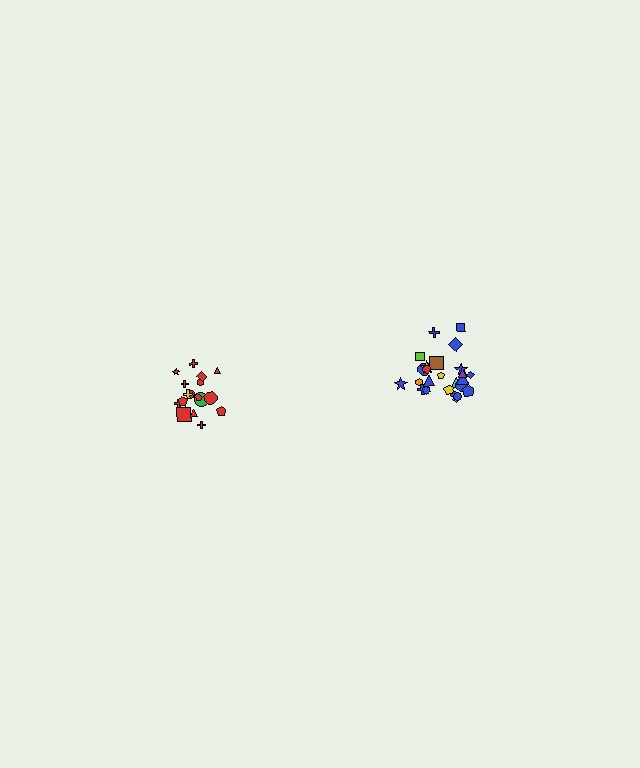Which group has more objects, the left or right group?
The right group.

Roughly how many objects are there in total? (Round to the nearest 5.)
Roughly 45 objects in total.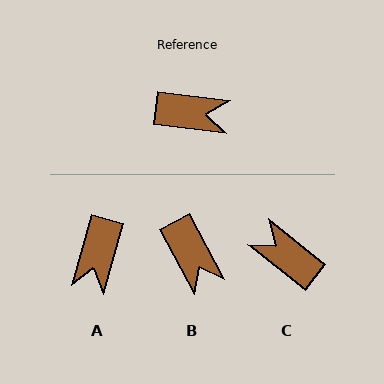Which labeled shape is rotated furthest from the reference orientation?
C, about 148 degrees away.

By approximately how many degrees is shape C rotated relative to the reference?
Approximately 148 degrees counter-clockwise.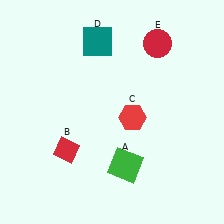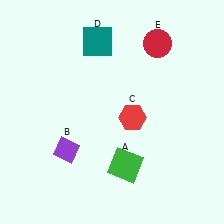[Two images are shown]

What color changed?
The diamond (B) changed from red in Image 1 to purple in Image 2.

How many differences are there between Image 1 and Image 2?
There is 1 difference between the two images.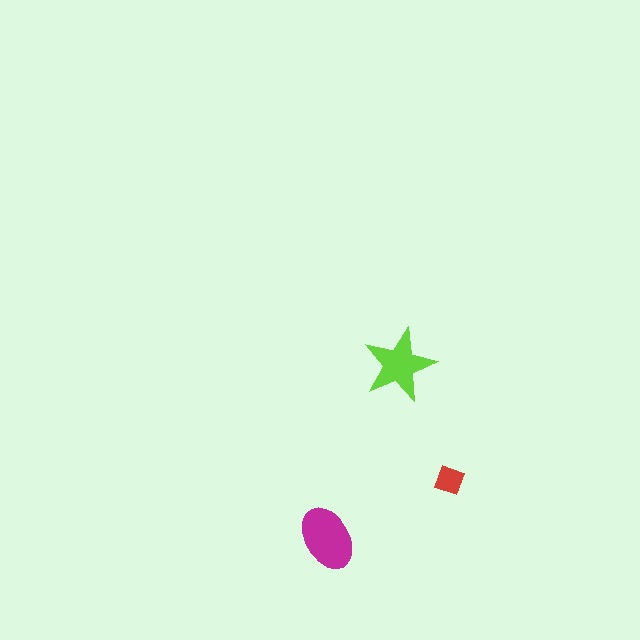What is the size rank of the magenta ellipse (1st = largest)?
1st.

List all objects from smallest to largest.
The red diamond, the lime star, the magenta ellipse.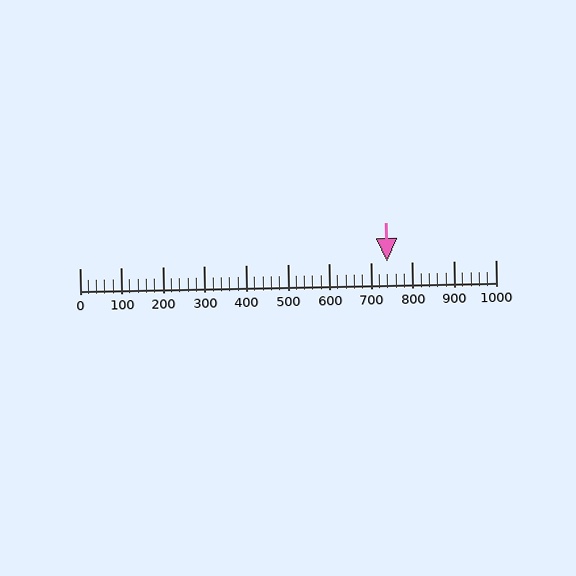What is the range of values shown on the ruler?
The ruler shows values from 0 to 1000.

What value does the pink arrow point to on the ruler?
The pink arrow points to approximately 740.